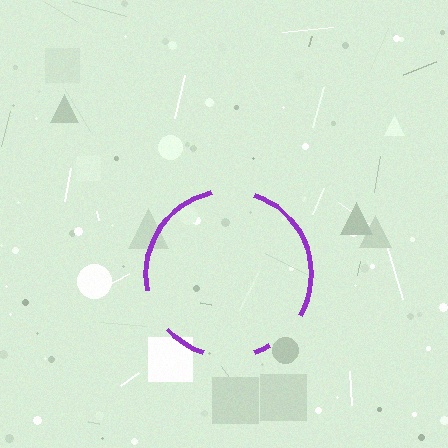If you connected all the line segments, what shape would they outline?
They would outline a circle.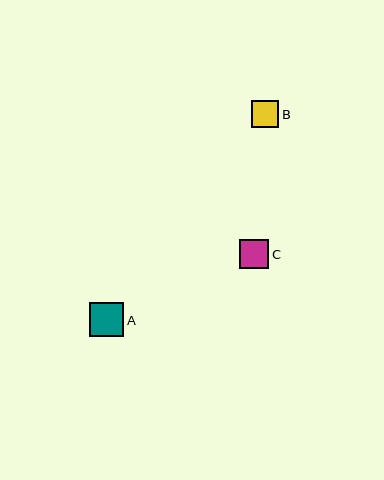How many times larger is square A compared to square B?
Square A is approximately 1.3 times the size of square B.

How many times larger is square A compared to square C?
Square A is approximately 1.1 times the size of square C.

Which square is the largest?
Square A is the largest with a size of approximately 34 pixels.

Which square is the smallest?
Square B is the smallest with a size of approximately 27 pixels.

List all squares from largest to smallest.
From largest to smallest: A, C, B.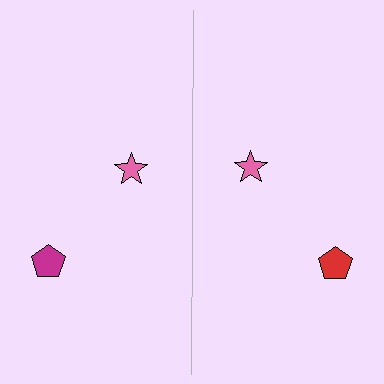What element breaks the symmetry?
The red pentagon on the right side breaks the symmetry — its mirror counterpart is magenta.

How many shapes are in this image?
There are 4 shapes in this image.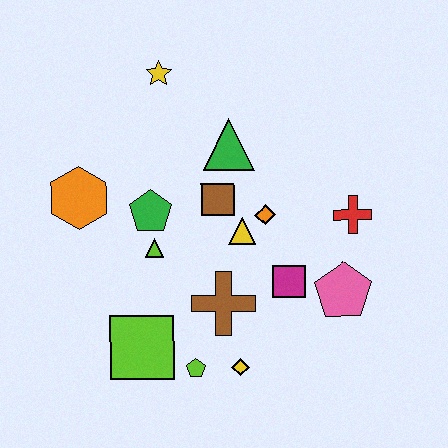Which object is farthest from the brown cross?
The yellow star is farthest from the brown cross.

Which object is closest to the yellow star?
The green triangle is closest to the yellow star.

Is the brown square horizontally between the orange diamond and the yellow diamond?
No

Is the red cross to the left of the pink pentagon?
No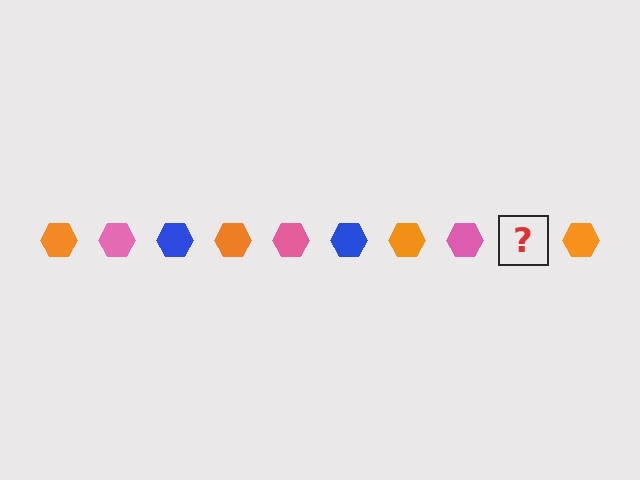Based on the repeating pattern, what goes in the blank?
The blank should be a blue hexagon.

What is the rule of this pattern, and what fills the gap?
The rule is that the pattern cycles through orange, pink, blue hexagons. The gap should be filled with a blue hexagon.